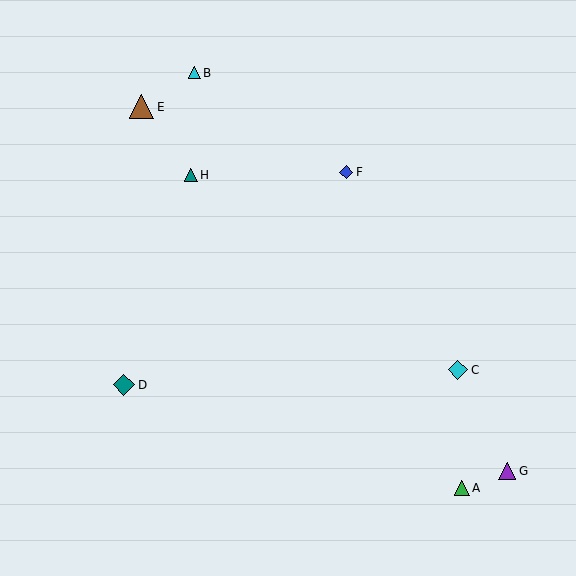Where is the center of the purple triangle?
The center of the purple triangle is at (507, 471).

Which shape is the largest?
The brown triangle (labeled E) is the largest.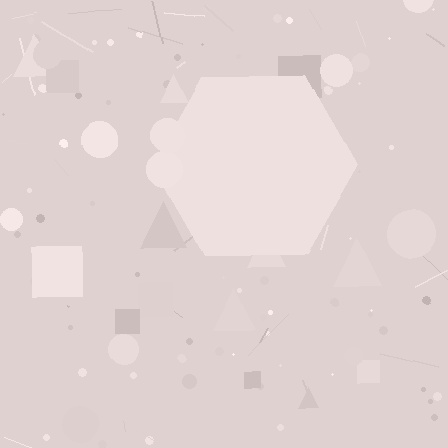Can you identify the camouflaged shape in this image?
The camouflaged shape is a hexagon.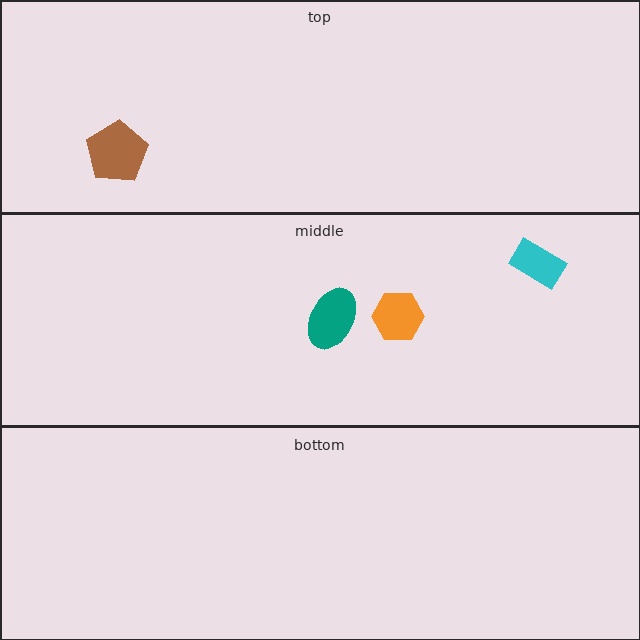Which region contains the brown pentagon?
The top region.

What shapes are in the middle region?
The teal ellipse, the cyan rectangle, the orange hexagon.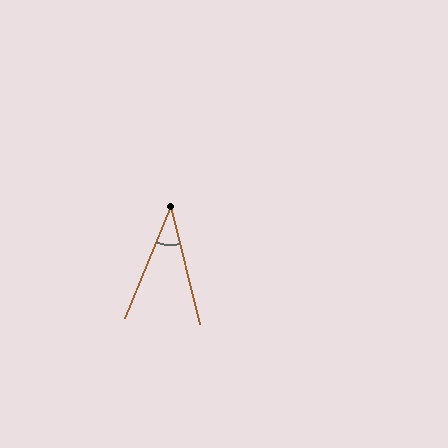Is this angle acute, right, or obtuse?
It is acute.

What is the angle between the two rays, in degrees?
Approximately 36 degrees.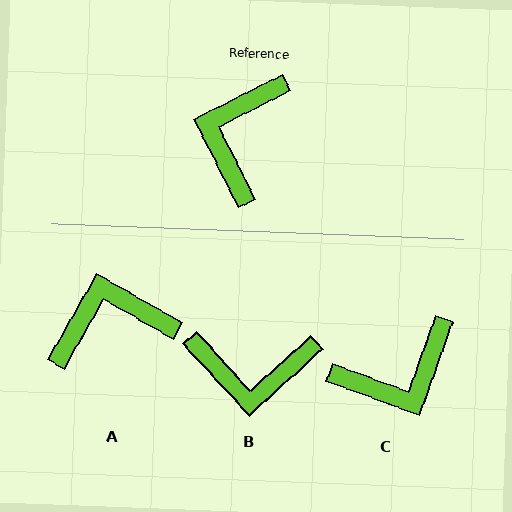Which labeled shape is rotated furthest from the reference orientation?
C, about 133 degrees away.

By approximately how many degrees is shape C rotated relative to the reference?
Approximately 133 degrees counter-clockwise.